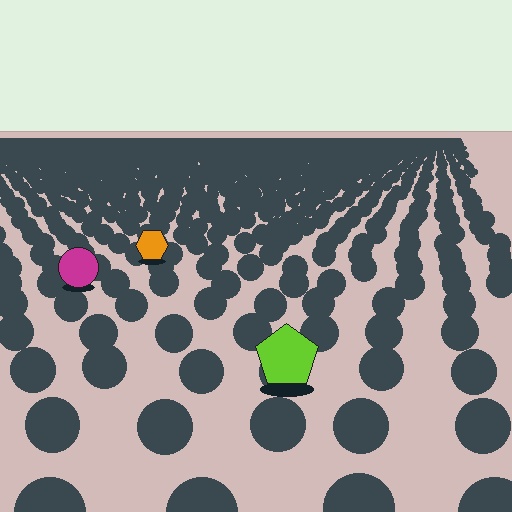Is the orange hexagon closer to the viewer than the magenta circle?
No. The magenta circle is closer — you can tell from the texture gradient: the ground texture is coarser near it.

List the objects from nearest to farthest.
From nearest to farthest: the lime pentagon, the magenta circle, the orange hexagon.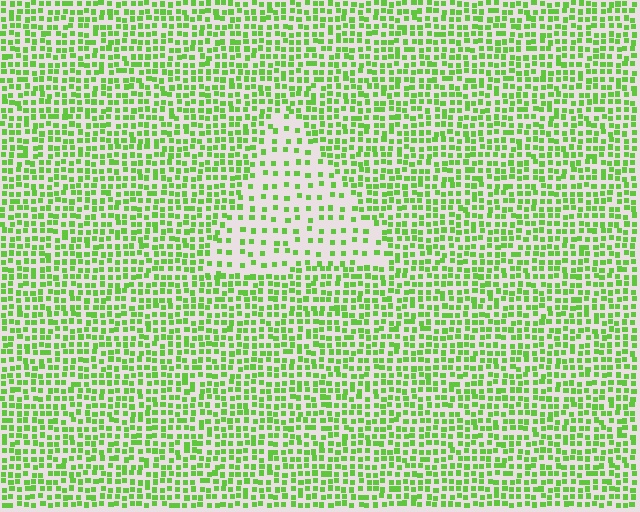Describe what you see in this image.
The image contains small lime elements arranged at two different densities. A triangle-shaped region is visible where the elements are less densely packed than the surrounding area.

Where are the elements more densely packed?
The elements are more densely packed outside the triangle boundary.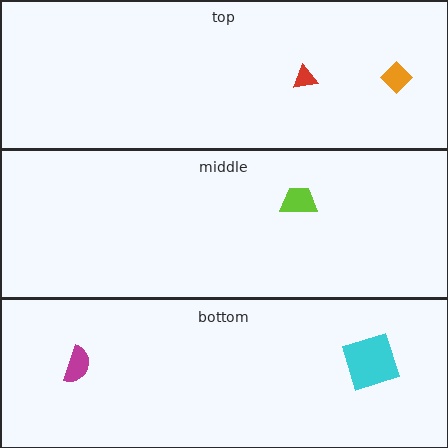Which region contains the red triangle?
The top region.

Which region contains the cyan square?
The bottom region.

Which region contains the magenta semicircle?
The bottom region.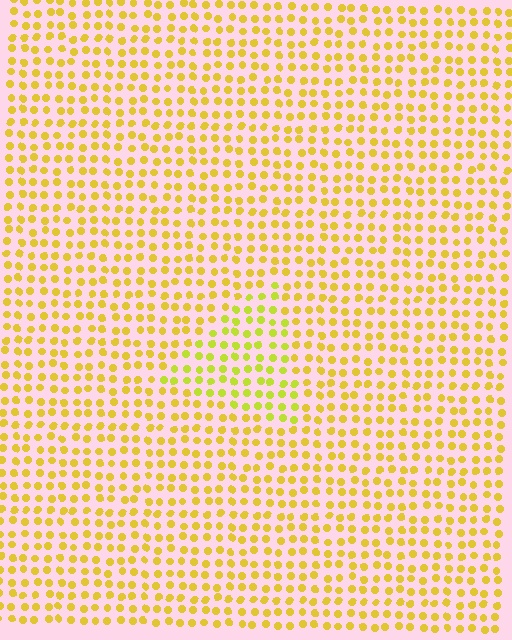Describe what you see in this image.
The image is filled with small yellow elements in a uniform arrangement. A triangle-shaped region is visible where the elements are tinted to a slightly different hue, forming a subtle color boundary.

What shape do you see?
I see a triangle.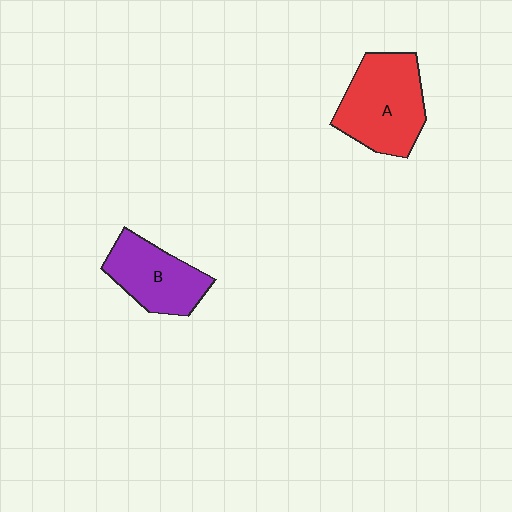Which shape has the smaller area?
Shape B (purple).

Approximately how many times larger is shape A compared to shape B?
Approximately 1.3 times.